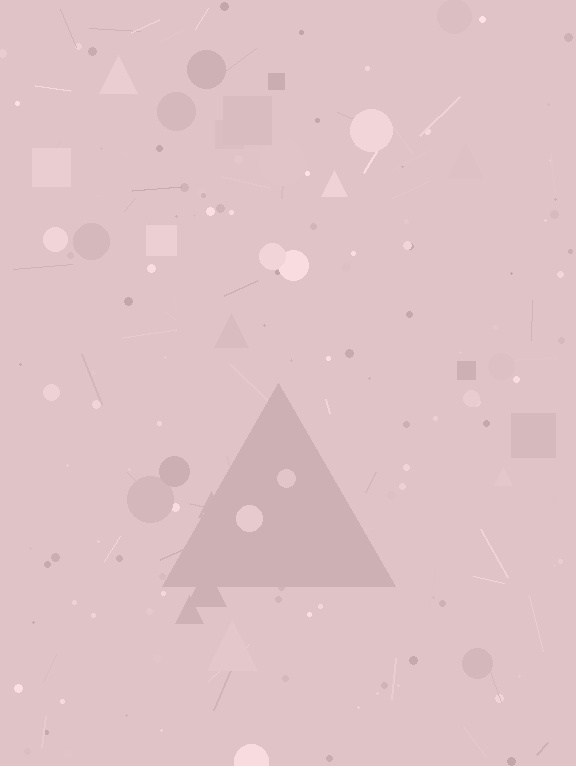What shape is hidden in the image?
A triangle is hidden in the image.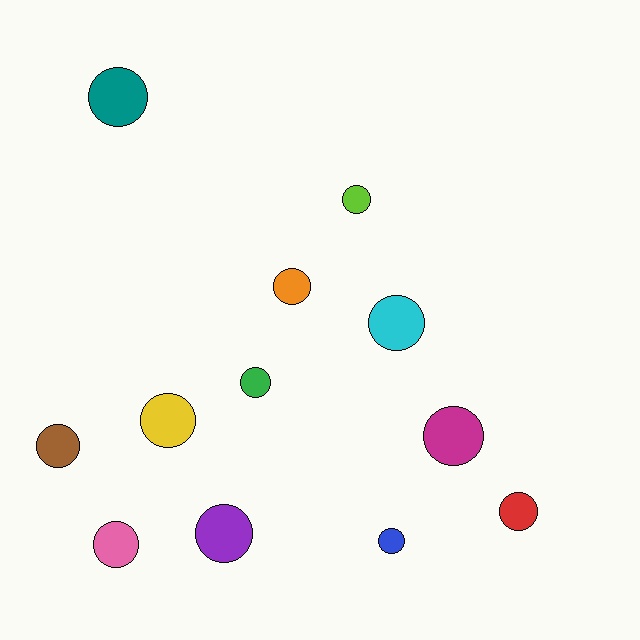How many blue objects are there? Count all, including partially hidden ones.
There is 1 blue object.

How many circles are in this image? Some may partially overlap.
There are 12 circles.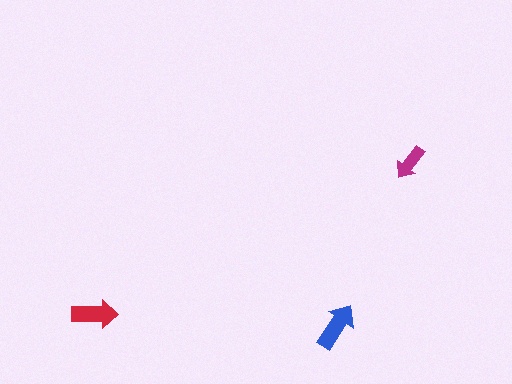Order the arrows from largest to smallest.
the blue one, the red one, the magenta one.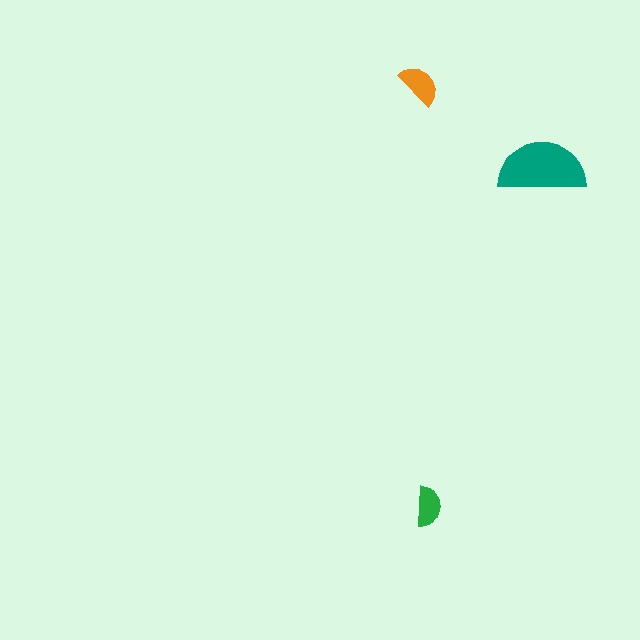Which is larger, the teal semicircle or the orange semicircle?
The teal one.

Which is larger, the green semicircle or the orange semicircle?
The orange one.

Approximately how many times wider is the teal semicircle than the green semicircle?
About 2 times wider.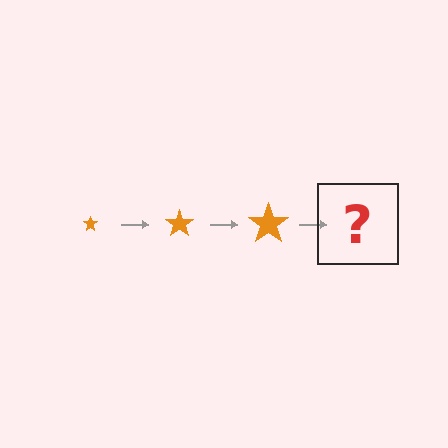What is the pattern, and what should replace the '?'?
The pattern is that the star gets progressively larger each step. The '?' should be an orange star, larger than the previous one.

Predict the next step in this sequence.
The next step is an orange star, larger than the previous one.